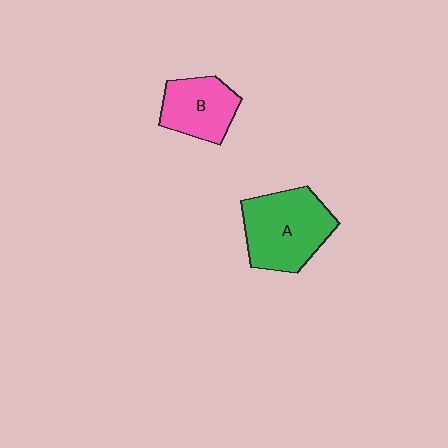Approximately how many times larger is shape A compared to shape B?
Approximately 1.5 times.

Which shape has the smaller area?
Shape B (pink).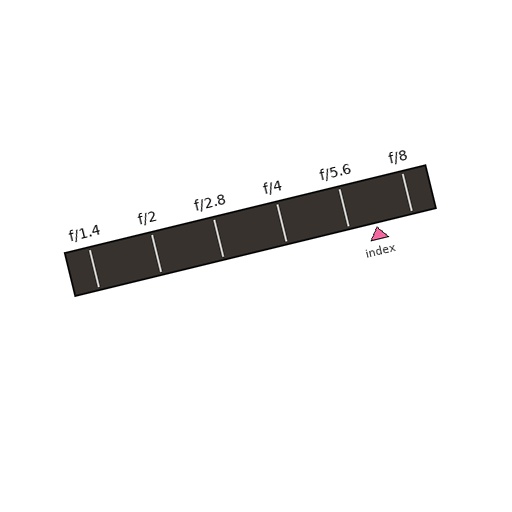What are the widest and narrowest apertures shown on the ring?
The widest aperture shown is f/1.4 and the narrowest is f/8.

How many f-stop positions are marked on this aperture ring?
There are 6 f-stop positions marked.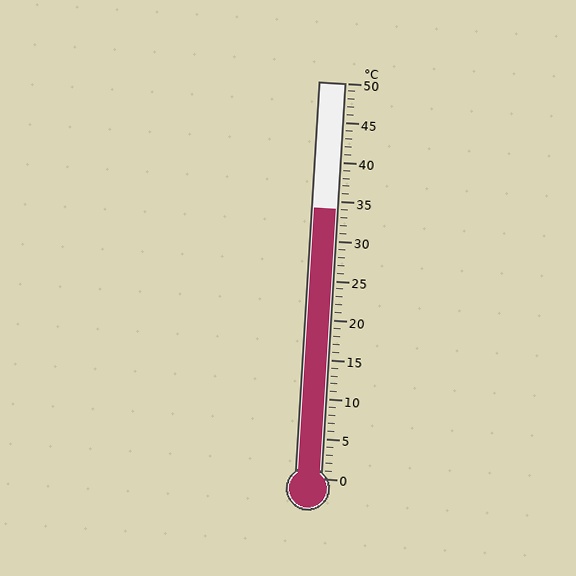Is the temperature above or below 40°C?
The temperature is below 40°C.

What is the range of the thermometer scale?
The thermometer scale ranges from 0°C to 50°C.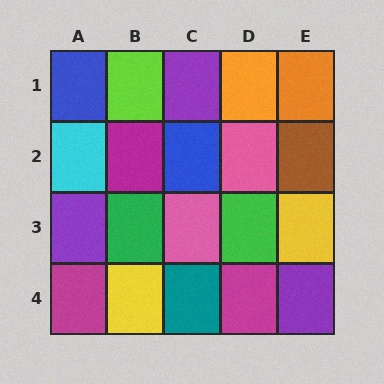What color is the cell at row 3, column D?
Green.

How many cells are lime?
1 cell is lime.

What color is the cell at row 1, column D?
Orange.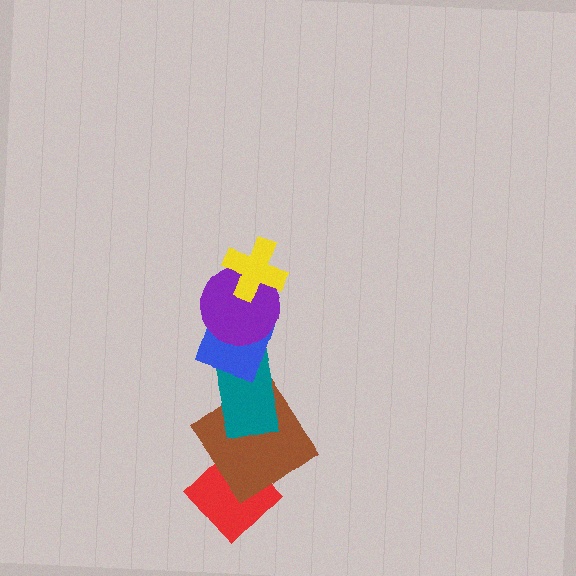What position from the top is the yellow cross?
The yellow cross is 1st from the top.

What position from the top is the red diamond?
The red diamond is 6th from the top.